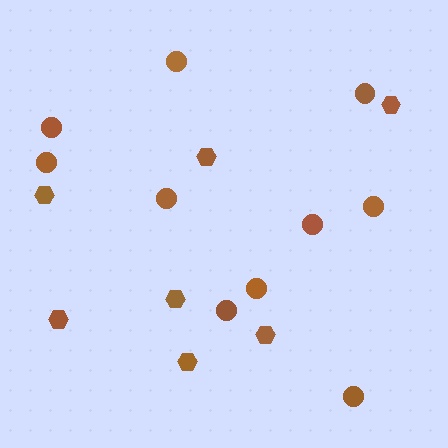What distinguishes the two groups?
There are 2 groups: one group of hexagons (7) and one group of circles (10).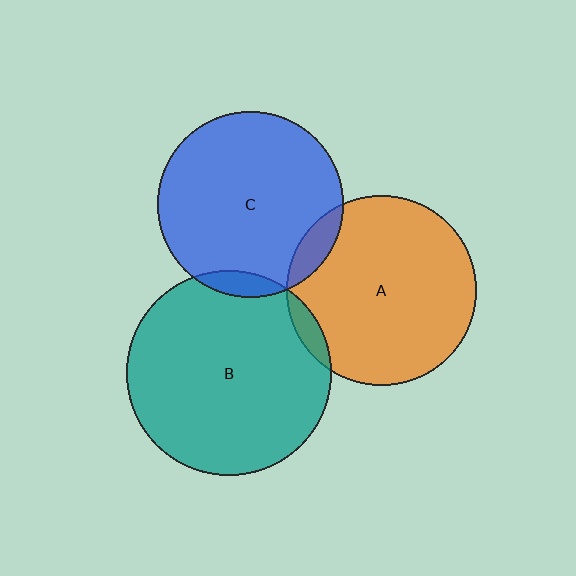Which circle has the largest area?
Circle B (teal).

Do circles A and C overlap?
Yes.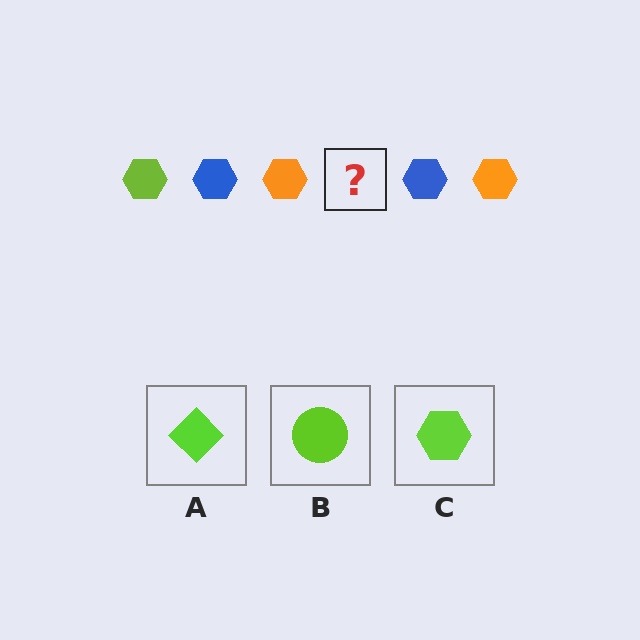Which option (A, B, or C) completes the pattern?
C.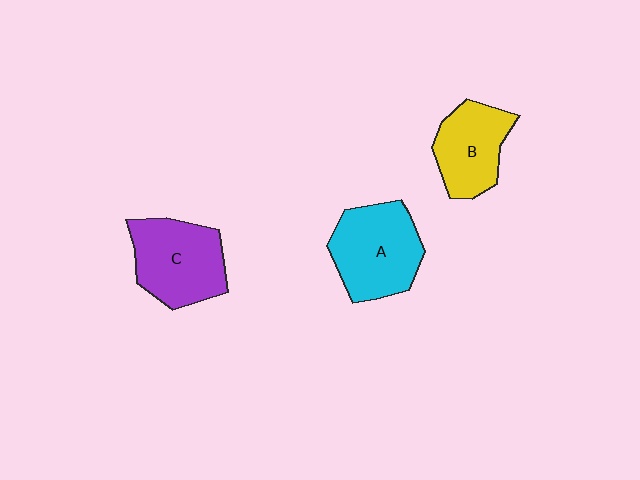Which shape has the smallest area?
Shape B (yellow).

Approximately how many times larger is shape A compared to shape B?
Approximately 1.3 times.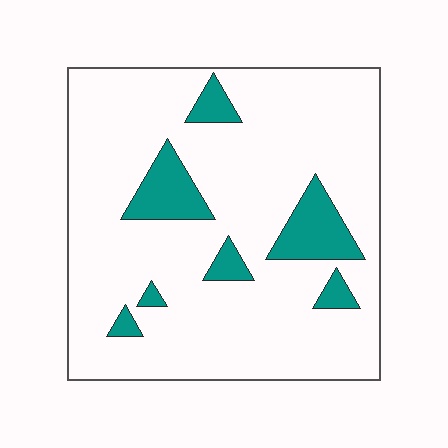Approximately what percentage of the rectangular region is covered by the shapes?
Approximately 15%.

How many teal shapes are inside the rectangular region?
7.